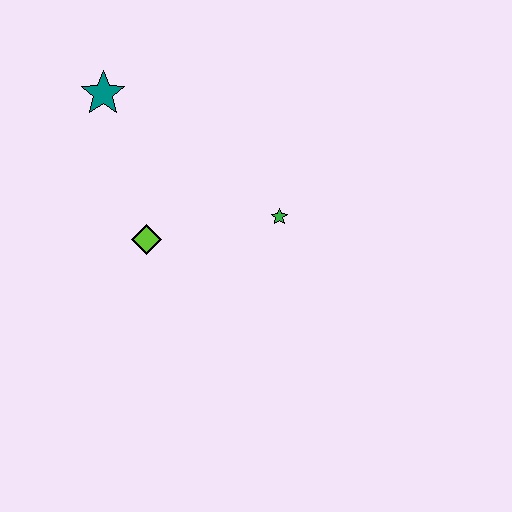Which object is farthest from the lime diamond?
The teal star is farthest from the lime diamond.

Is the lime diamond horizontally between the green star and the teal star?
Yes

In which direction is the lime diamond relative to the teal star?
The lime diamond is below the teal star.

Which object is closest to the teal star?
The lime diamond is closest to the teal star.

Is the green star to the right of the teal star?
Yes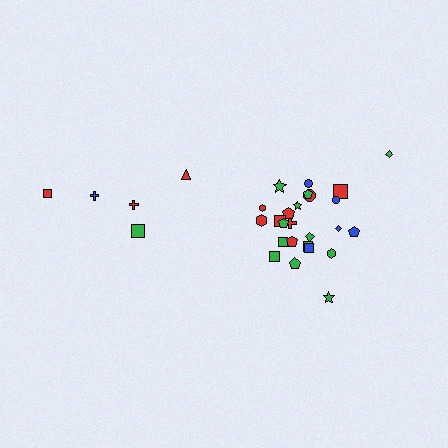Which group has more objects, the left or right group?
The right group.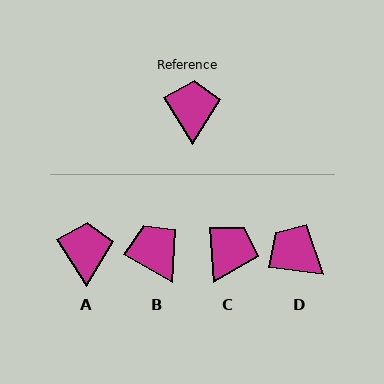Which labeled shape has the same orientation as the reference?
A.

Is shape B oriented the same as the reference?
No, it is off by about 28 degrees.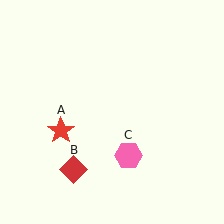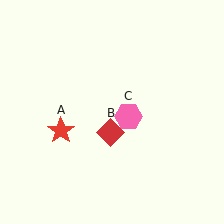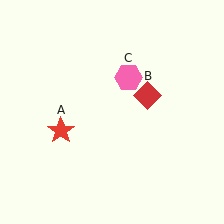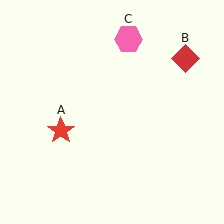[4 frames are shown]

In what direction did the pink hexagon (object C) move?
The pink hexagon (object C) moved up.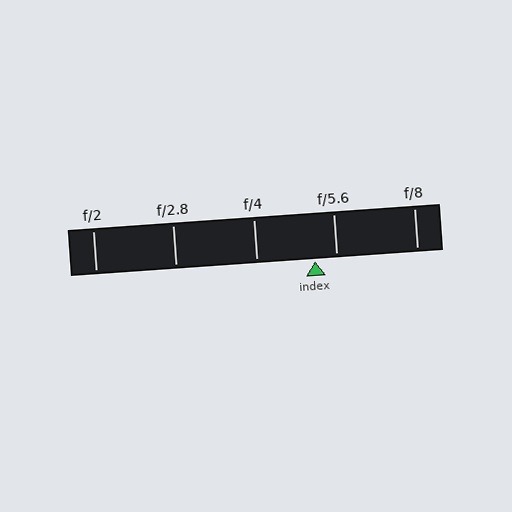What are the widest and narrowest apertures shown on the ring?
The widest aperture shown is f/2 and the narrowest is f/8.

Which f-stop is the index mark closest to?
The index mark is closest to f/5.6.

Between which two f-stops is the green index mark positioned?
The index mark is between f/4 and f/5.6.